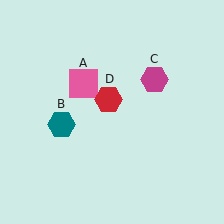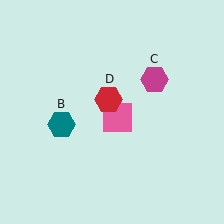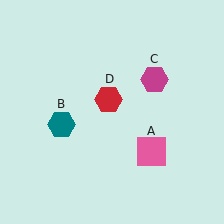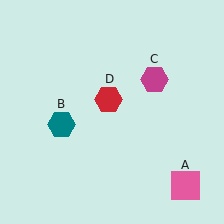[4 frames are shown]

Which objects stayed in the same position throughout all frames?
Teal hexagon (object B) and magenta hexagon (object C) and red hexagon (object D) remained stationary.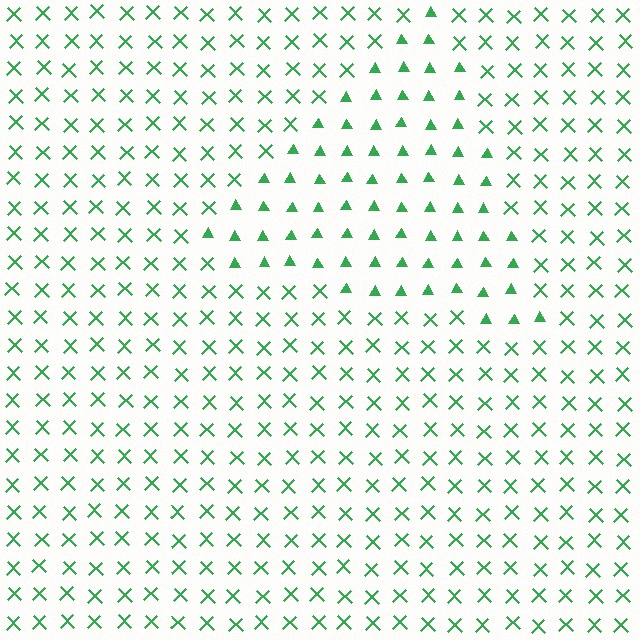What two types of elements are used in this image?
The image uses triangles inside the triangle region and X marks outside it.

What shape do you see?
I see a triangle.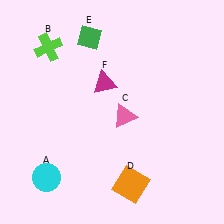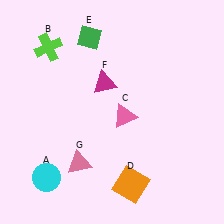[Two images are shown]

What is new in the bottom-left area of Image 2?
A pink triangle (G) was added in the bottom-left area of Image 2.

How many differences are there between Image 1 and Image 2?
There is 1 difference between the two images.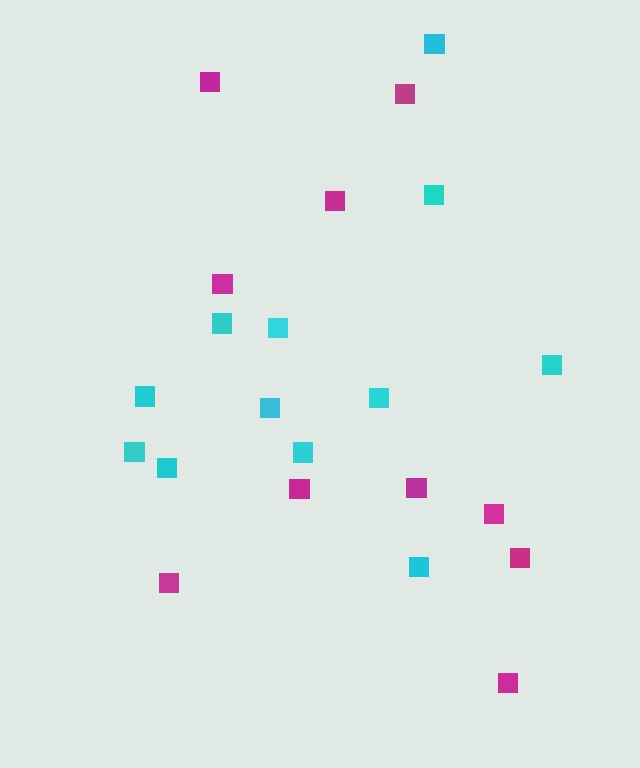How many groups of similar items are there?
There are 2 groups: one group of magenta squares (10) and one group of cyan squares (12).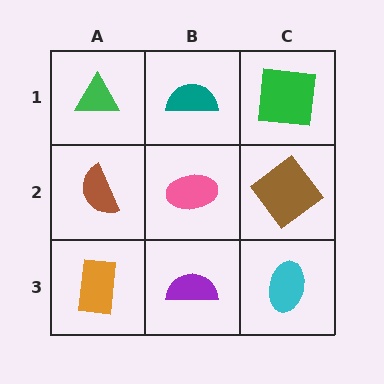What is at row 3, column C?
A cyan ellipse.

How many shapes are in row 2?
3 shapes.